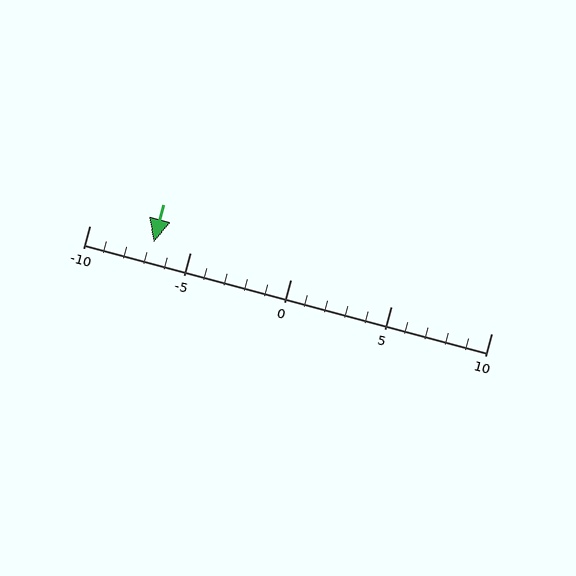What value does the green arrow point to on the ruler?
The green arrow points to approximately -7.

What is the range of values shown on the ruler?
The ruler shows values from -10 to 10.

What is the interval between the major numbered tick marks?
The major tick marks are spaced 5 units apart.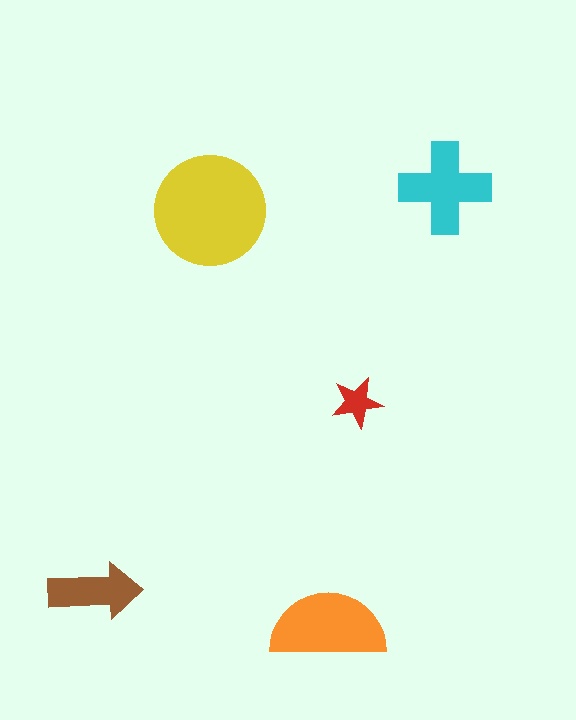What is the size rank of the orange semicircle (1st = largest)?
2nd.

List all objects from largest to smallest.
The yellow circle, the orange semicircle, the cyan cross, the brown arrow, the red star.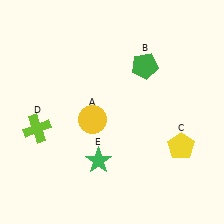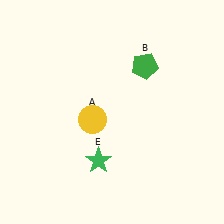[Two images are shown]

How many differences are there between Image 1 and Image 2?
There are 2 differences between the two images.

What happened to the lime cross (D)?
The lime cross (D) was removed in Image 2. It was in the bottom-left area of Image 1.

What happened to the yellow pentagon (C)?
The yellow pentagon (C) was removed in Image 2. It was in the bottom-right area of Image 1.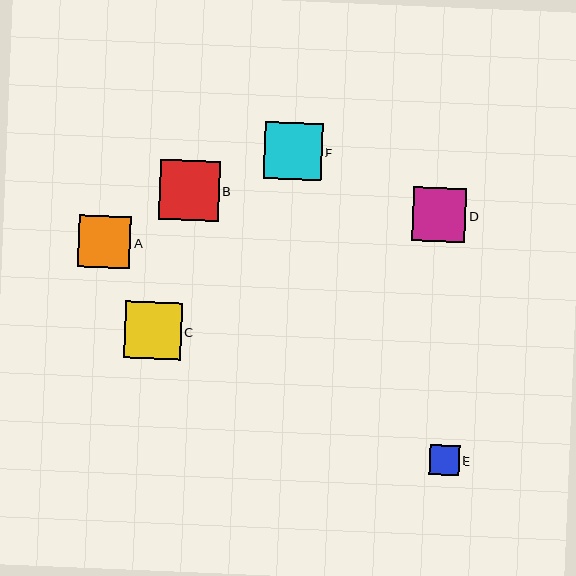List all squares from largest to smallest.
From largest to smallest: B, F, C, D, A, E.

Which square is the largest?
Square B is the largest with a size of approximately 60 pixels.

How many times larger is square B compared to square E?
Square B is approximately 2.0 times the size of square E.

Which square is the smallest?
Square E is the smallest with a size of approximately 30 pixels.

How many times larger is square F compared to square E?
Square F is approximately 1.9 times the size of square E.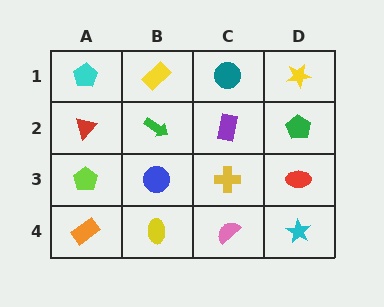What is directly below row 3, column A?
An orange rectangle.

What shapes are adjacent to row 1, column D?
A green pentagon (row 2, column D), a teal circle (row 1, column C).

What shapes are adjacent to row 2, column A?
A cyan pentagon (row 1, column A), a lime pentagon (row 3, column A), a green arrow (row 2, column B).